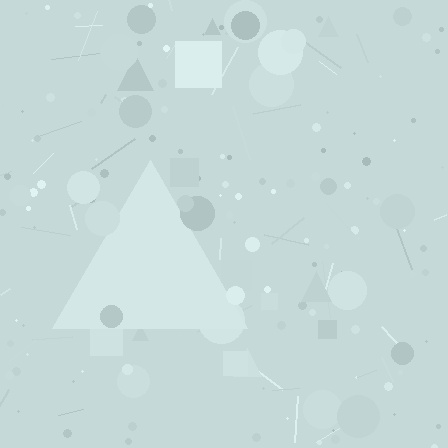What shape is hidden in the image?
A triangle is hidden in the image.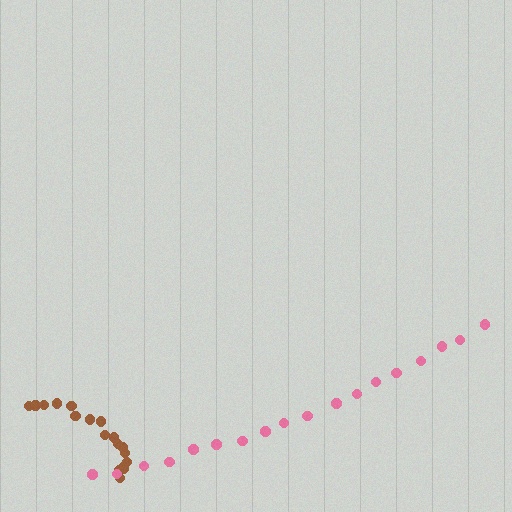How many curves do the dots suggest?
There are 2 distinct paths.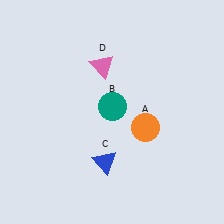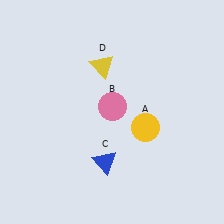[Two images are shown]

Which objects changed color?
A changed from orange to yellow. B changed from teal to pink. D changed from pink to yellow.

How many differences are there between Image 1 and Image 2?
There are 3 differences between the two images.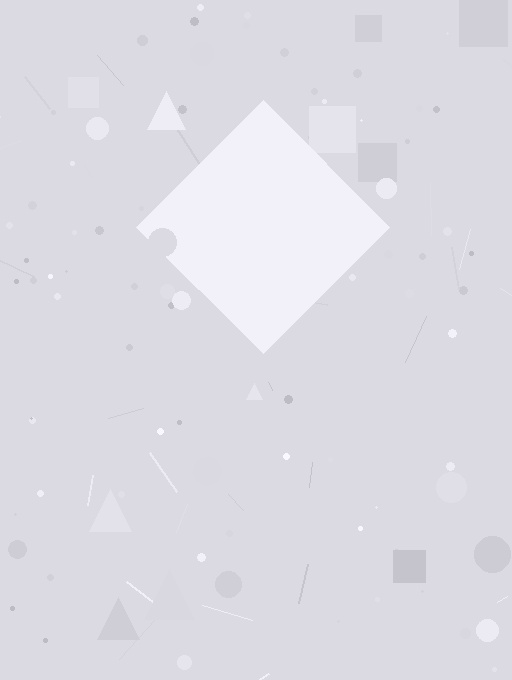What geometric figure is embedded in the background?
A diamond is embedded in the background.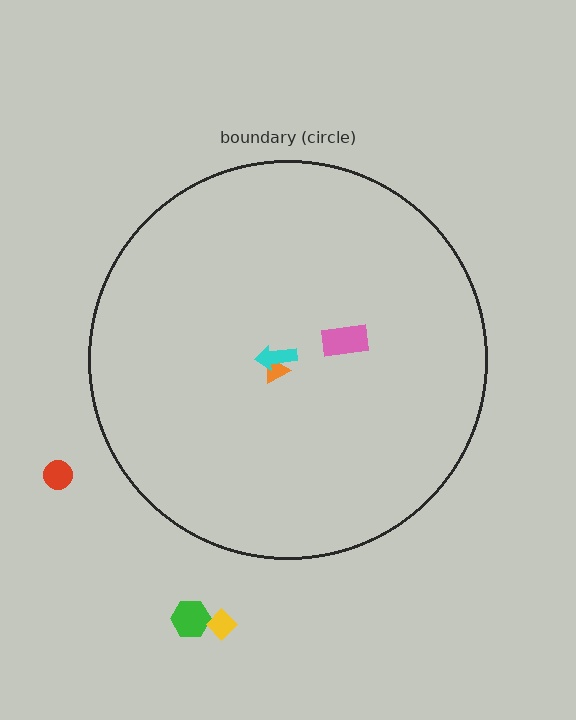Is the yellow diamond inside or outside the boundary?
Outside.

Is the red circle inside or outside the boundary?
Outside.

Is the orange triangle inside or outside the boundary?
Inside.